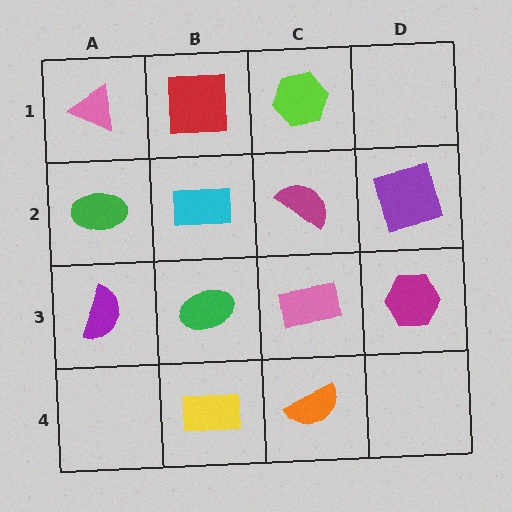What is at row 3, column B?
A green ellipse.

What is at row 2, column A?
A green ellipse.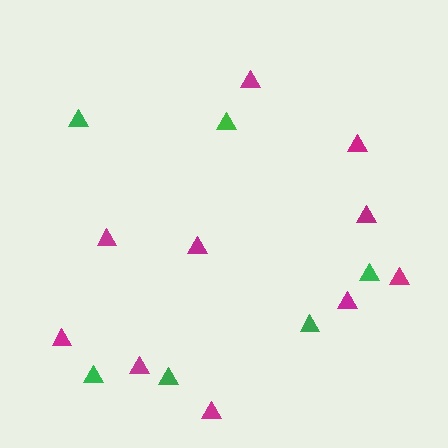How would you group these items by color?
There are 2 groups: one group of magenta triangles (10) and one group of green triangles (6).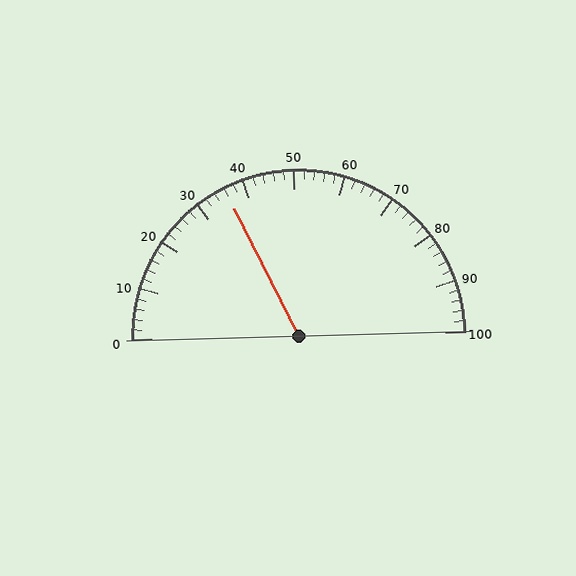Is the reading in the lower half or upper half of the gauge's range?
The reading is in the lower half of the range (0 to 100).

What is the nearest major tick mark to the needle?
The nearest major tick mark is 40.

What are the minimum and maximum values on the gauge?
The gauge ranges from 0 to 100.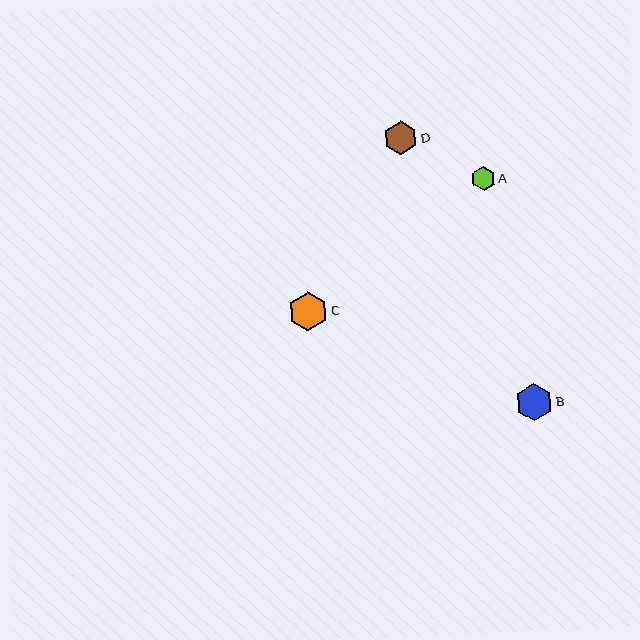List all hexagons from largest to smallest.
From largest to smallest: C, B, D, A.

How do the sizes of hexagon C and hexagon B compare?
Hexagon C and hexagon B are approximately the same size.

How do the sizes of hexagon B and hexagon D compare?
Hexagon B and hexagon D are approximately the same size.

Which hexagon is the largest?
Hexagon C is the largest with a size of approximately 39 pixels.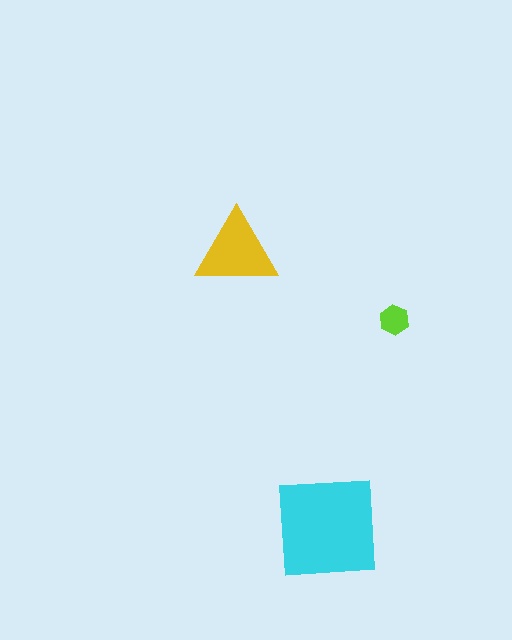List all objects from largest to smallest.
The cyan square, the yellow triangle, the lime hexagon.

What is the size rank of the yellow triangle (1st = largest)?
2nd.